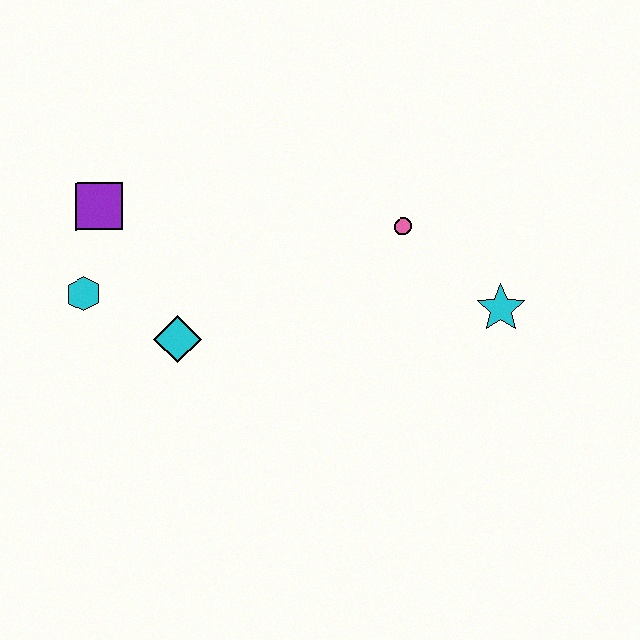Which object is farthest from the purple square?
The cyan star is farthest from the purple square.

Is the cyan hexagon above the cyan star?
Yes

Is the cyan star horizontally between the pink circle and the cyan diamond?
No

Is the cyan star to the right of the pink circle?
Yes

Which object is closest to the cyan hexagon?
The purple square is closest to the cyan hexagon.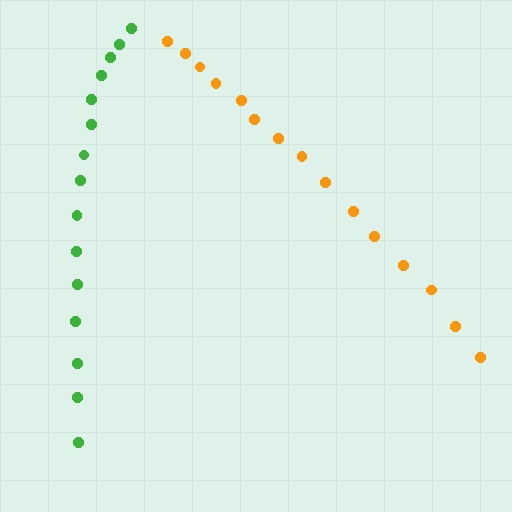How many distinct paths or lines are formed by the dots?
There are 2 distinct paths.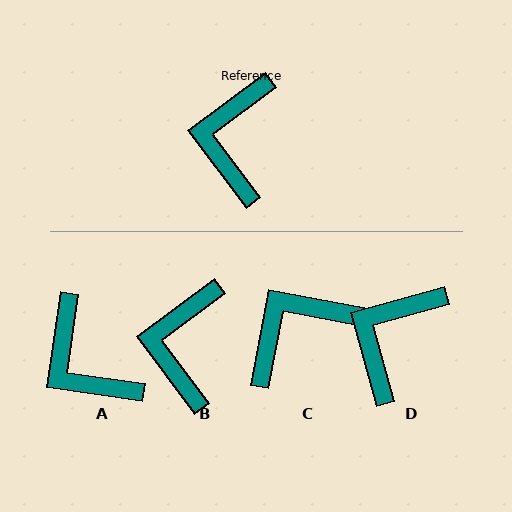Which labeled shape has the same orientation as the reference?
B.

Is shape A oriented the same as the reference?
No, it is off by about 45 degrees.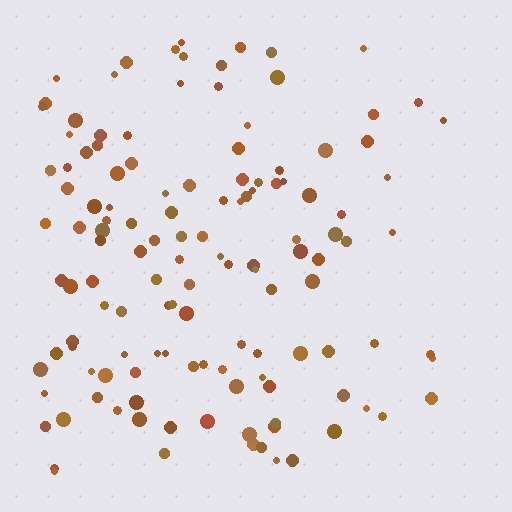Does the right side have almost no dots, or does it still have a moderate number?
Still a moderate number, just noticeably fewer than the left.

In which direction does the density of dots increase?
From right to left, with the left side densest.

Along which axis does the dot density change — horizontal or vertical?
Horizontal.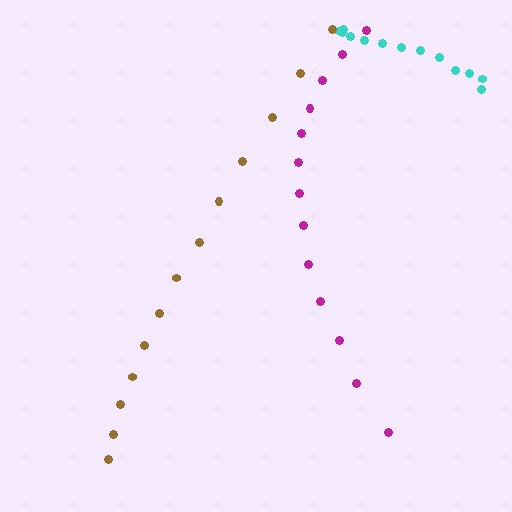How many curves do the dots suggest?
There are 3 distinct paths.